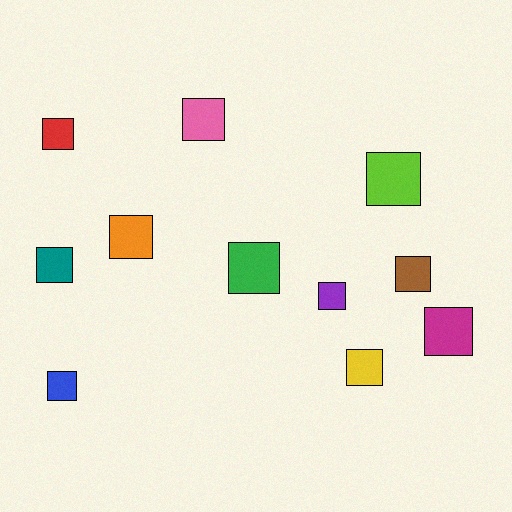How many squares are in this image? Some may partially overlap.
There are 11 squares.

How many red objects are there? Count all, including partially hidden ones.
There is 1 red object.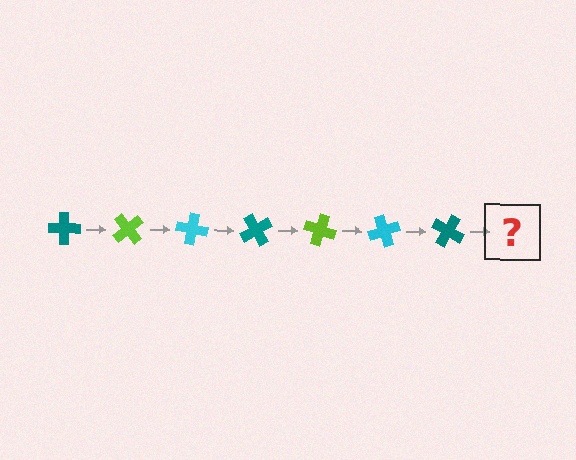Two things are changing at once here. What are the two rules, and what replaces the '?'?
The two rules are that it rotates 50 degrees each step and the color cycles through teal, lime, and cyan. The '?' should be a lime cross, rotated 350 degrees from the start.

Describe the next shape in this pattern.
It should be a lime cross, rotated 350 degrees from the start.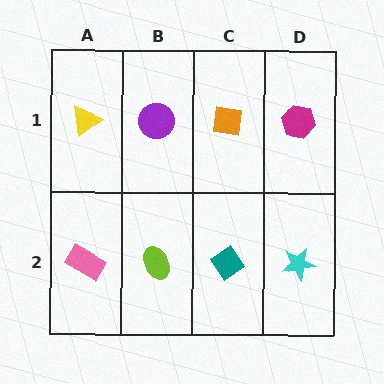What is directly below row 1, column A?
A pink rectangle.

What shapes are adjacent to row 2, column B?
A purple circle (row 1, column B), a pink rectangle (row 2, column A), a teal diamond (row 2, column C).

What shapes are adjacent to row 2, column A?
A yellow triangle (row 1, column A), a lime ellipse (row 2, column B).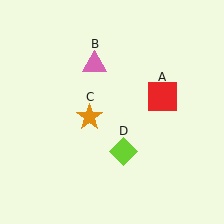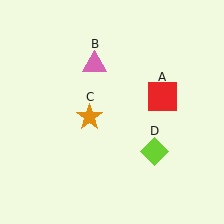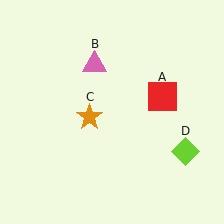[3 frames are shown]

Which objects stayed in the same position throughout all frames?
Red square (object A) and pink triangle (object B) and orange star (object C) remained stationary.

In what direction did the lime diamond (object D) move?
The lime diamond (object D) moved right.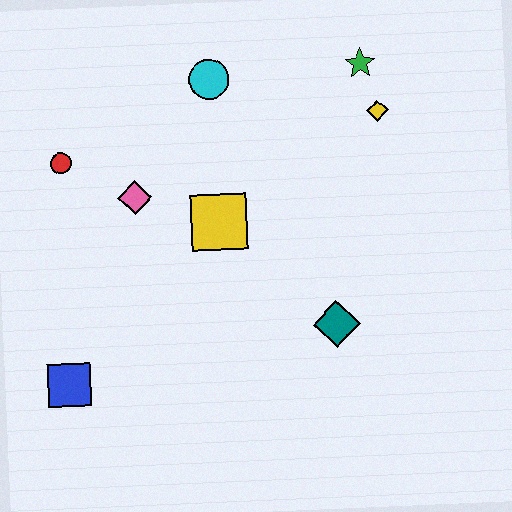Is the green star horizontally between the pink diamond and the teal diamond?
No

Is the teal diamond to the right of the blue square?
Yes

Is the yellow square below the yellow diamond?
Yes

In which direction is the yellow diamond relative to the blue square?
The yellow diamond is to the right of the blue square.